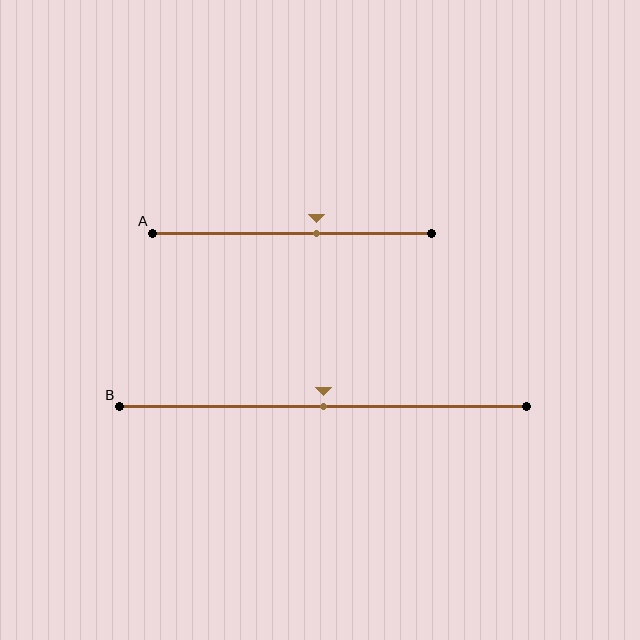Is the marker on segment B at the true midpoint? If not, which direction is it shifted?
Yes, the marker on segment B is at the true midpoint.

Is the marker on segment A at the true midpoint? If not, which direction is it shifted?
No, the marker on segment A is shifted to the right by about 9% of the segment length.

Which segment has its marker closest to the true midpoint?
Segment B has its marker closest to the true midpoint.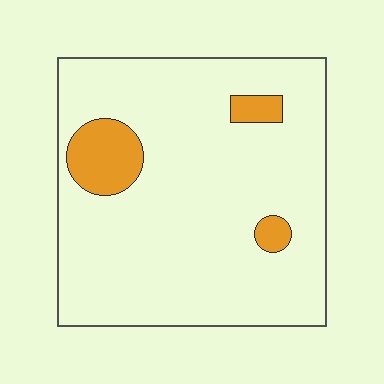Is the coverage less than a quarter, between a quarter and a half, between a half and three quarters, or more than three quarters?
Less than a quarter.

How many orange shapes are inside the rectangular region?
3.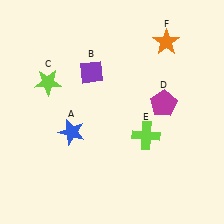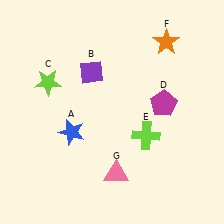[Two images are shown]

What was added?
A pink triangle (G) was added in Image 2.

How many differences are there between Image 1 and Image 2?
There is 1 difference between the two images.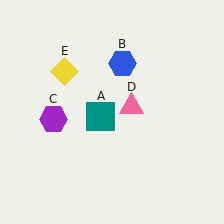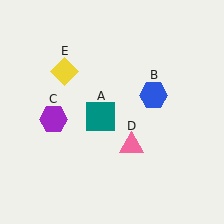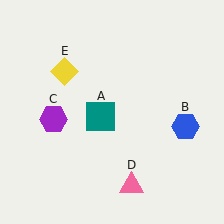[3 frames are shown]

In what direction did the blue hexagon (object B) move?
The blue hexagon (object B) moved down and to the right.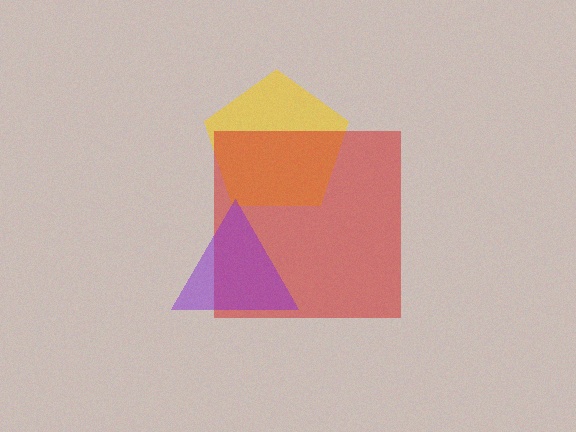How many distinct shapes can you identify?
There are 3 distinct shapes: a yellow pentagon, a red square, a purple triangle.